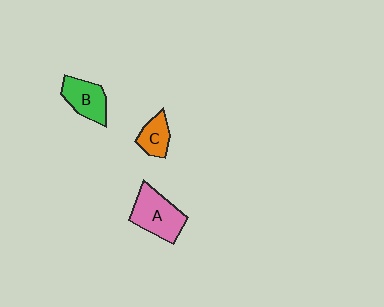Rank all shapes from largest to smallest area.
From largest to smallest: A (pink), B (green), C (orange).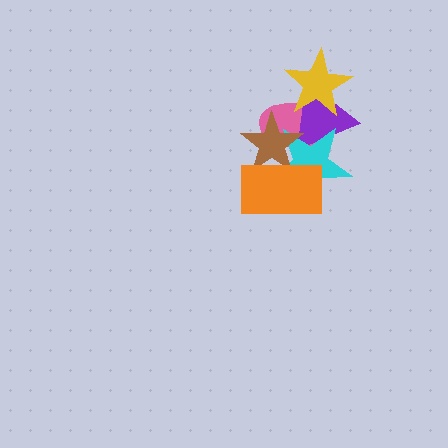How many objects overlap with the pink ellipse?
5 objects overlap with the pink ellipse.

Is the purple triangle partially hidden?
Yes, it is partially covered by another shape.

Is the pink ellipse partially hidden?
Yes, it is partially covered by another shape.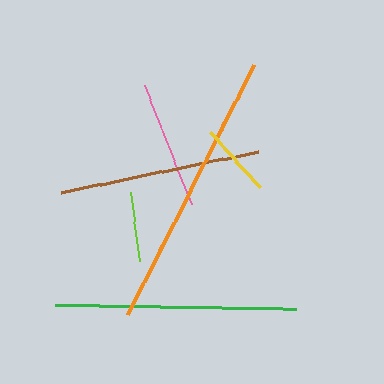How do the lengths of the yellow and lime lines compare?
The yellow and lime lines are approximately the same length.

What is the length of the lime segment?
The lime segment is approximately 69 pixels long.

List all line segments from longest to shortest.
From longest to shortest: orange, green, brown, pink, yellow, lime.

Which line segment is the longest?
The orange line is the longest at approximately 280 pixels.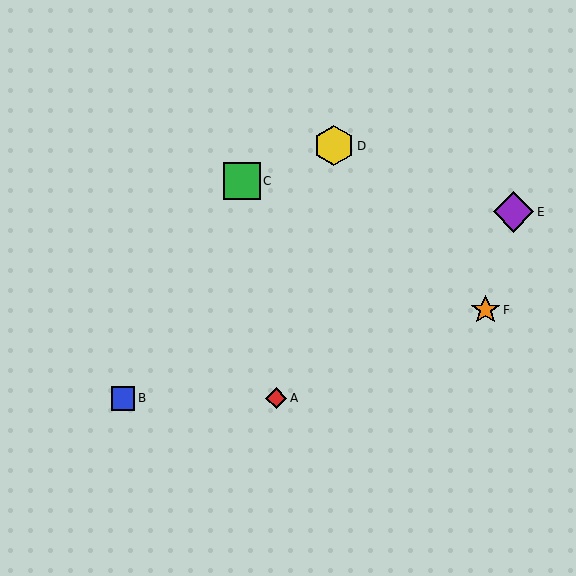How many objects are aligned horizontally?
2 objects (A, B) are aligned horizontally.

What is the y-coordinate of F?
Object F is at y≈310.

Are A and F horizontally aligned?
No, A is at y≈398 and F is at y≈310.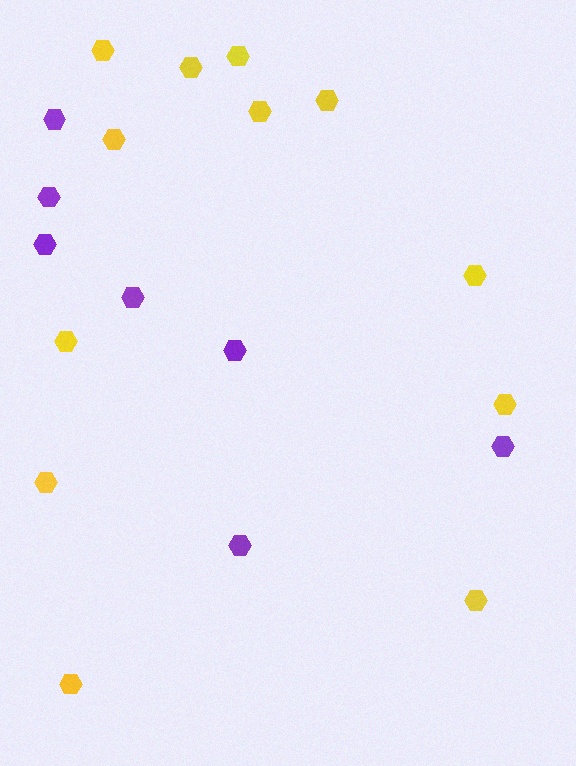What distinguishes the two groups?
There are 2 groups: one group of purple hexagons (7) and one group of yellow hexagons (12).